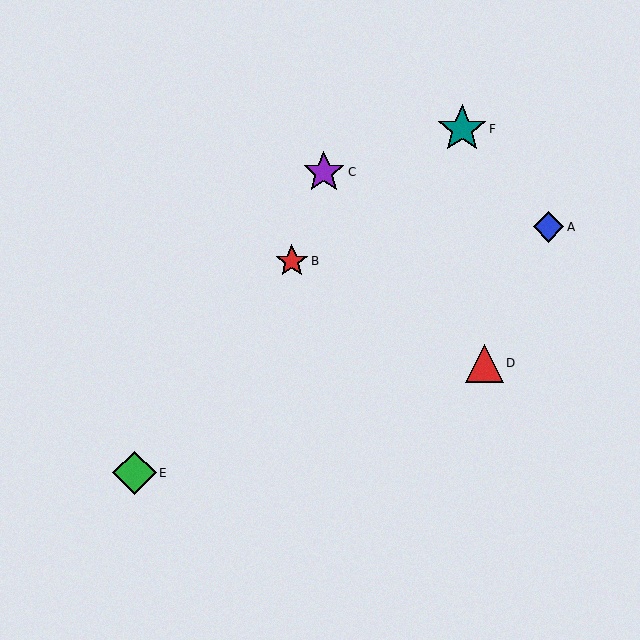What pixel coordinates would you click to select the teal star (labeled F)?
Click at (462, 129) to select the teal star F.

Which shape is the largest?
The teal star (labeled F) is the largest.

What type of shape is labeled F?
Shape F is a teal star.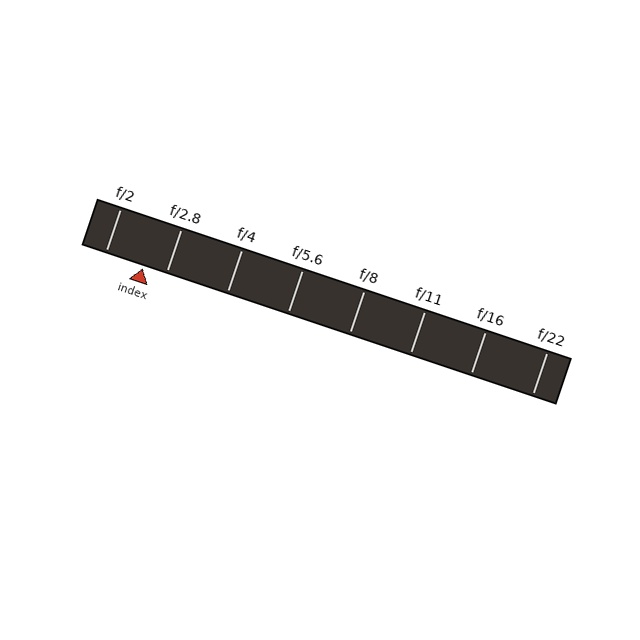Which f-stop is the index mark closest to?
The index mark is closest to f/2.8.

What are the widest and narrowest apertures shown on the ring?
The widest aperture shown is f/2 and the narrowest is f/22.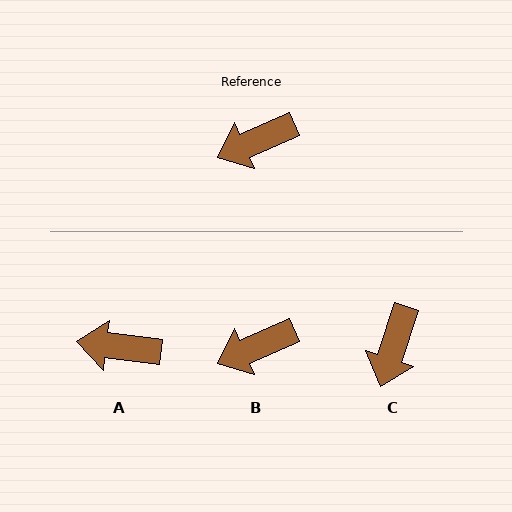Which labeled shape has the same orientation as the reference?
B.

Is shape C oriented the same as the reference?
No, it is off by about 49 degrees.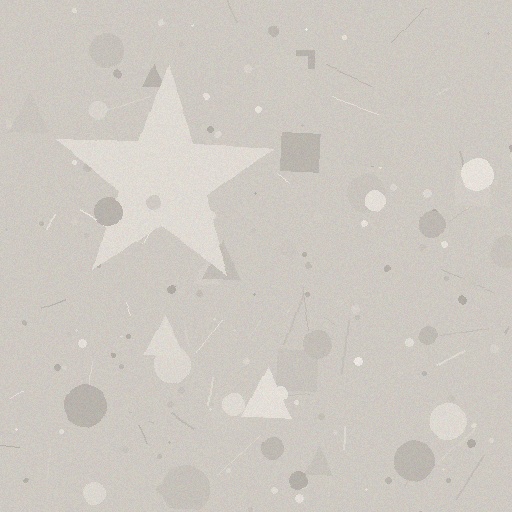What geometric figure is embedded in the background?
A star is embedded in the background.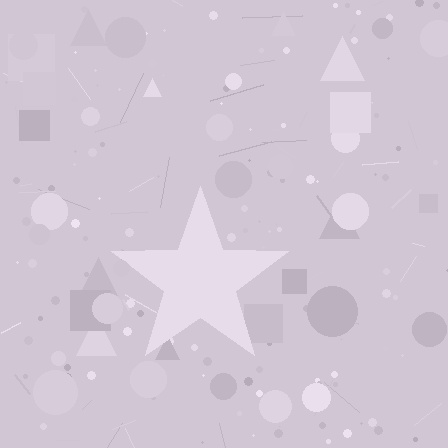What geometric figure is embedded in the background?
A star is embedded in the background.